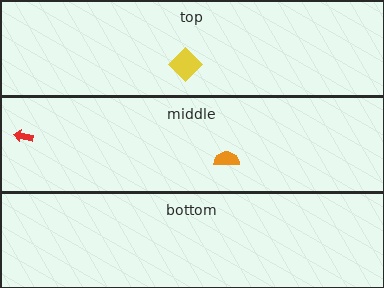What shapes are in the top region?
The yellow diamond.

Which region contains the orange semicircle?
The middle region.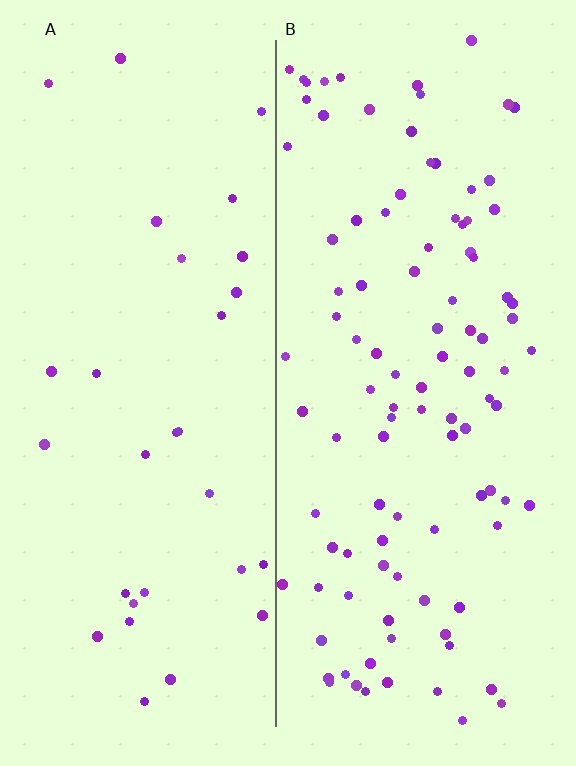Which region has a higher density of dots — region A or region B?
B (the right).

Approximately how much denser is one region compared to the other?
Approximately 3.4× — region B over region A.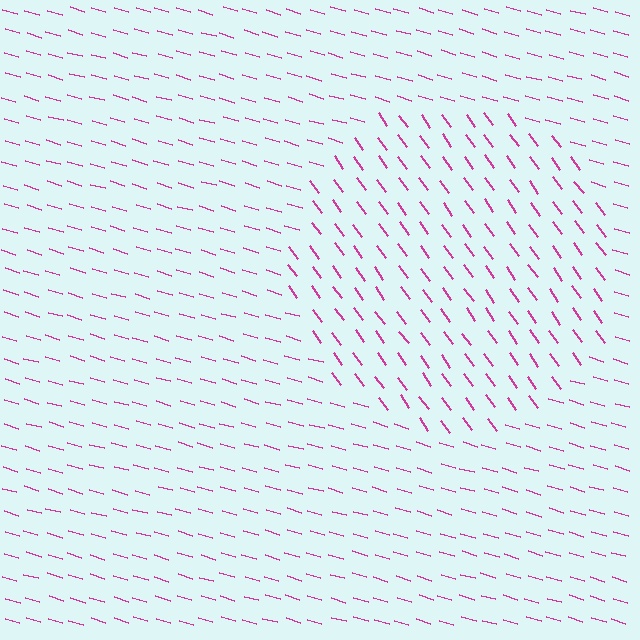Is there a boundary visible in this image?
Yes, there is a texture boundary formed by a change in line orientation.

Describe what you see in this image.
The image is filled with small magenta line segments. A circle region in the image has lines oriented differently from the surrounding lines, creating a visible texture boundary.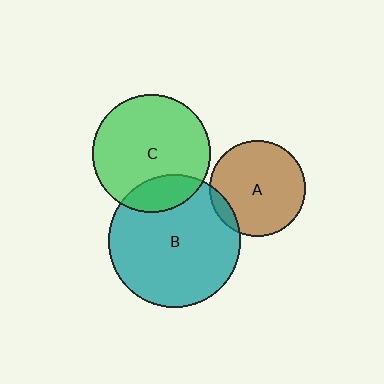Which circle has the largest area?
Circle B (teal).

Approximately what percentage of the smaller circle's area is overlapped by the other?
Approximately 20%.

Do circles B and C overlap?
Yes.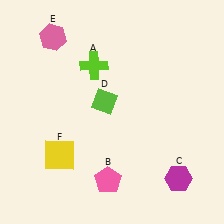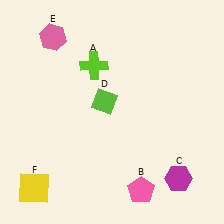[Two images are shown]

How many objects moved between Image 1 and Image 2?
2 objects moved between the two images.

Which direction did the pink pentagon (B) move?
The pink pentagon (B) moved right.